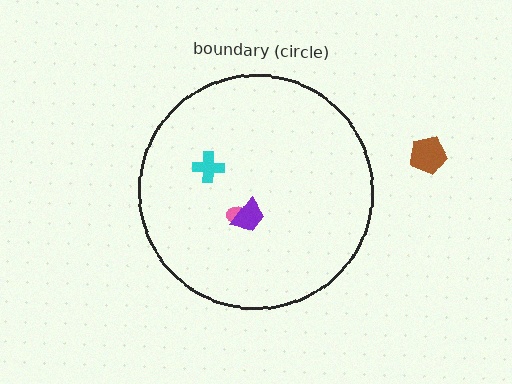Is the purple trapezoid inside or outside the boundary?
Inside.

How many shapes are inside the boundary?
3 inside, 1 outside.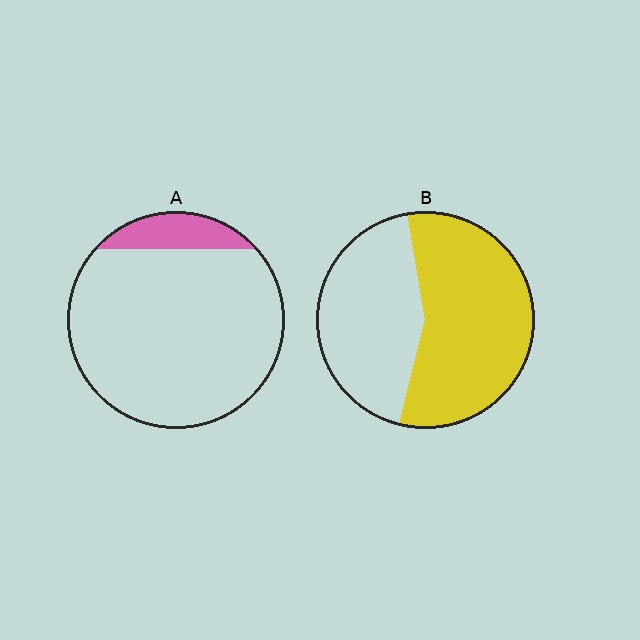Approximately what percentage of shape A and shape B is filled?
A is approximately 10% and B is approximately 55%.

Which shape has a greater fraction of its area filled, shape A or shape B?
Shape B.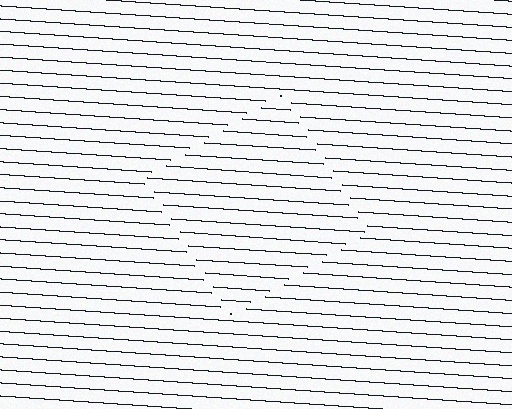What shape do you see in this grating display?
An illusory square. The interior of the shape contains the same grating, shifted by half a period — the contour is defined by the phase discontinuity where line-ends from the inner and outer gratings abut.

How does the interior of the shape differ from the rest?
The interior of the shape contains the same grating, shifted by half a period — the contour is defined by the phase discontinuity where line-ends from the inner and outer gratings abut.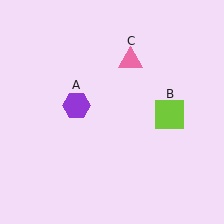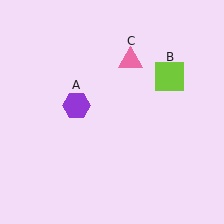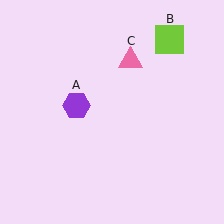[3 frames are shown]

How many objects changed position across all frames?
1 object changed position: lime square (object B).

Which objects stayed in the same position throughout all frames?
Purple hexagon (object A) and pink triangle (object C) remained stationary.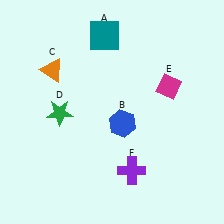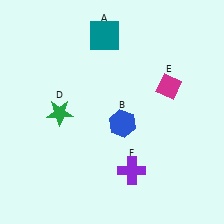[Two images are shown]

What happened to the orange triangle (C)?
The orange triangle (C) was removed in Image 2. It was in the top-left area of Image 1.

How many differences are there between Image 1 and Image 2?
There is 1 difference between the two images.